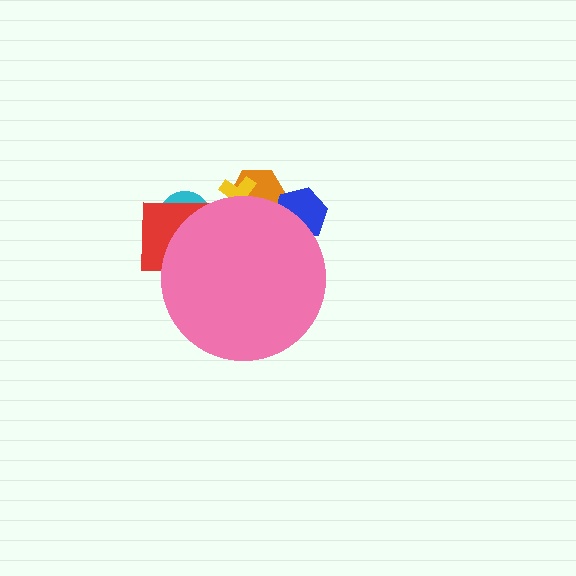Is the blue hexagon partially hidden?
Yes, the blue hexagon is partially hidden behind the pink circle.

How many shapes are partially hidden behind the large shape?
5 shapes are partially hidden.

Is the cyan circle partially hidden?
Yes, the cyan circle is partially hidden behind the pink circle.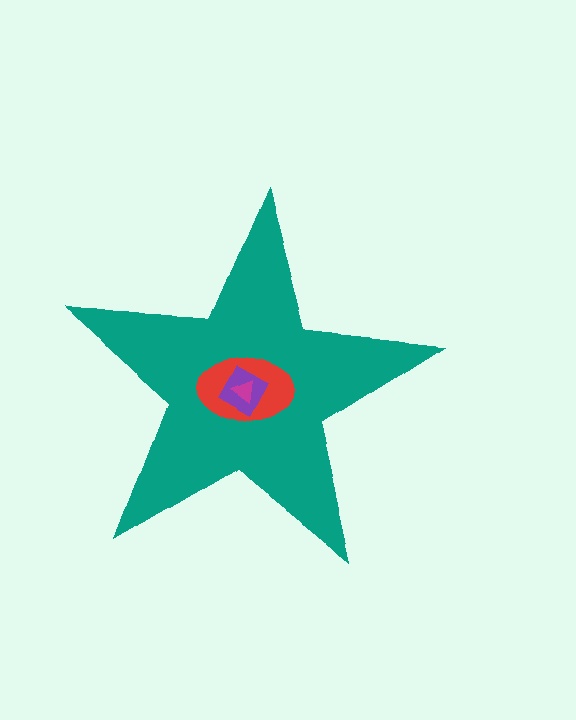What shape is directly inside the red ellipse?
The purple square.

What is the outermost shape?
The teal star.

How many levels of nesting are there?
4.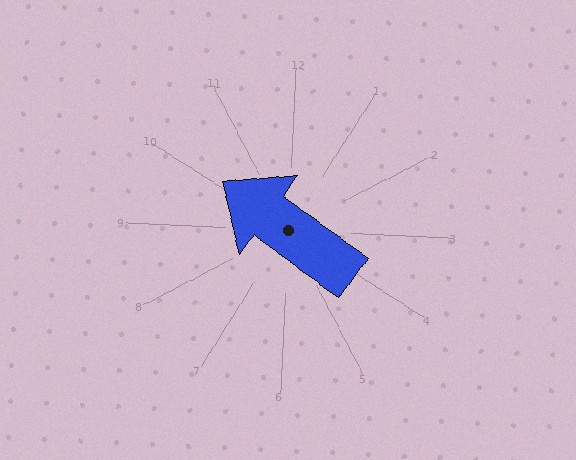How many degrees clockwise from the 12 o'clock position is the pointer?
Approximately 304 degrees.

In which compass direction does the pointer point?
Northwest.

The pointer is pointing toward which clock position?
Roughly 10 o'clock.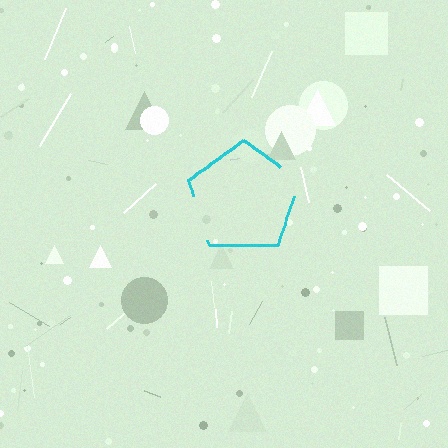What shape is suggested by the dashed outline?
The dashed outline suggests a pentagon.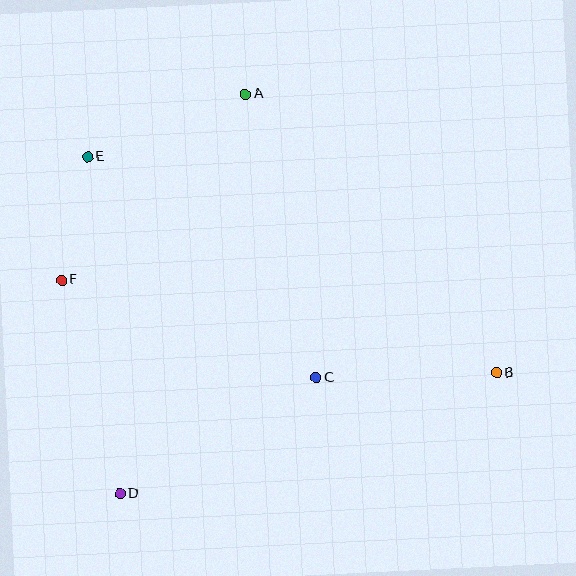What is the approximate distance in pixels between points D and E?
The distance between D and E is approximately 338 pixels.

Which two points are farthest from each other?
Points B and E are farthest from each other.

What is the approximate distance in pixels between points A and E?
The distance between A and E is approximately 170 pixels.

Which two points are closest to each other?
Points E and F are closest to each other.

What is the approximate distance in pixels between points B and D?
The distance between B and D is approximately 395 pixels.